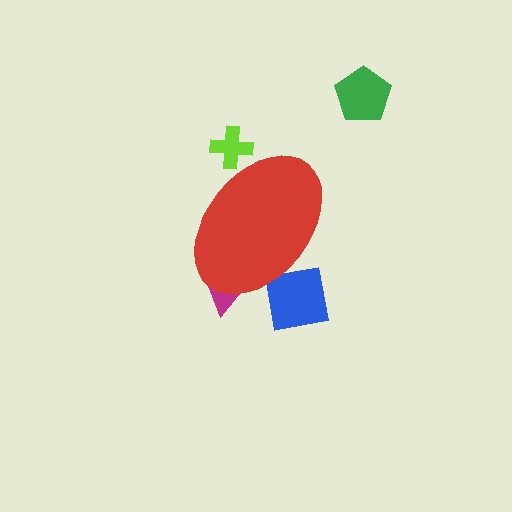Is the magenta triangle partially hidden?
Yes, the magenta triangle is partially hidden behind the red ellipse.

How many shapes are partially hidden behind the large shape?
3 shapes are partially hidden.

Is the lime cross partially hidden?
Yes, the lime cross is partially hidden behind the red ellipse.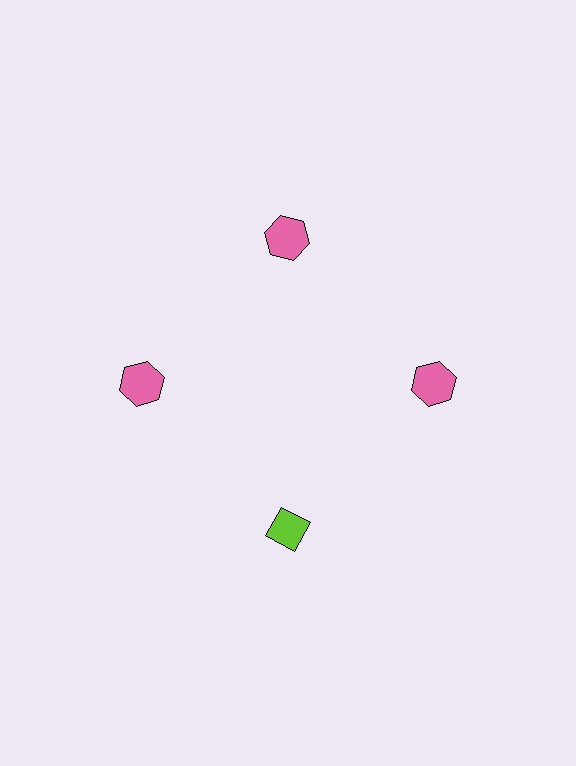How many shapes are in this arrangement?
There are 4 shapes arranged in a ring pattern.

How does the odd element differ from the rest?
It differs in both color (lime instead of pink) and shape (diamond instead of hexagon).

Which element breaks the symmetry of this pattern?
The lime diamond at roughly the 6 o'clock position breaks the symmetry. All other shapes are pink hexagons.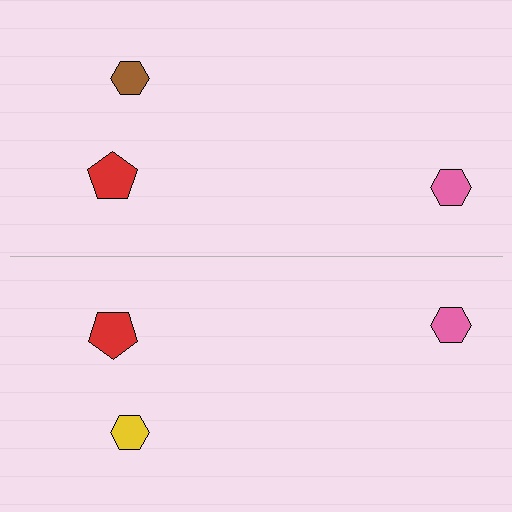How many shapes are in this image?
There are 6 shapes in this image.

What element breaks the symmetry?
The yellow hexagon on the bottom side breaks the symmetry — its mirror counterpart is brown.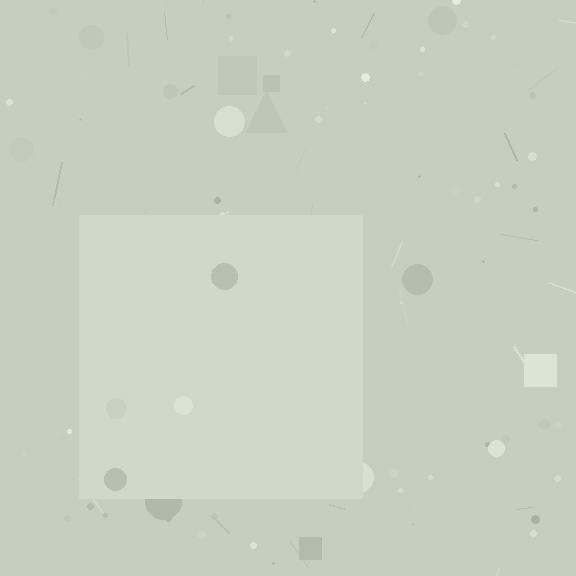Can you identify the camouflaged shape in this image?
The camouflaged shape is a square.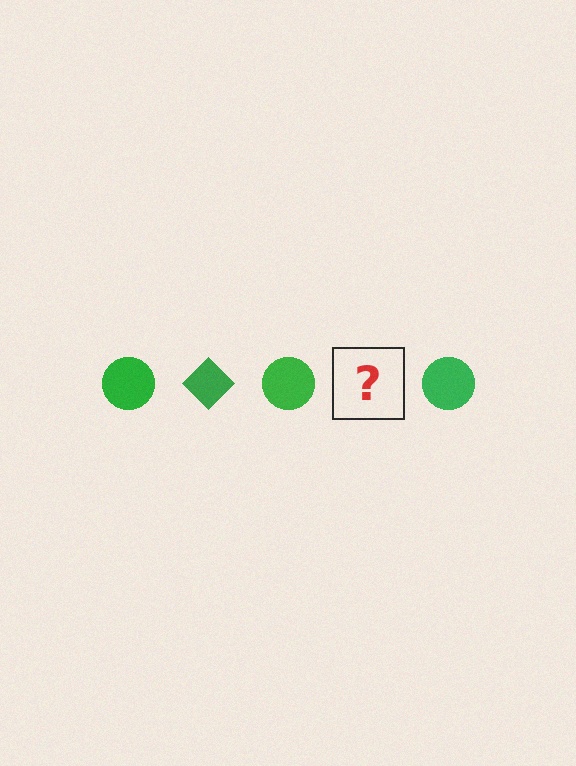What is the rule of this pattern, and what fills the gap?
The rule is that the pattern cycles through circle, diamond shapes in green. The gap should be filled with a green diamond.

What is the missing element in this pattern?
The missing element is a green diamond.